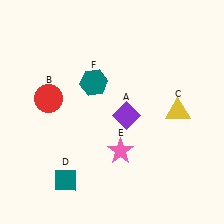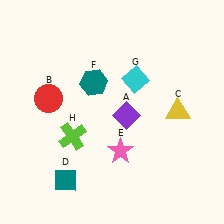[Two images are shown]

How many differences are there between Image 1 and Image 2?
There are 2 differences between the two images.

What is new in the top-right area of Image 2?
A cyan diamond (G) was added in the top-right area of Image 2.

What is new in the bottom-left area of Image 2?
A lime cross (H) was added in the bottom-left area of Image 2.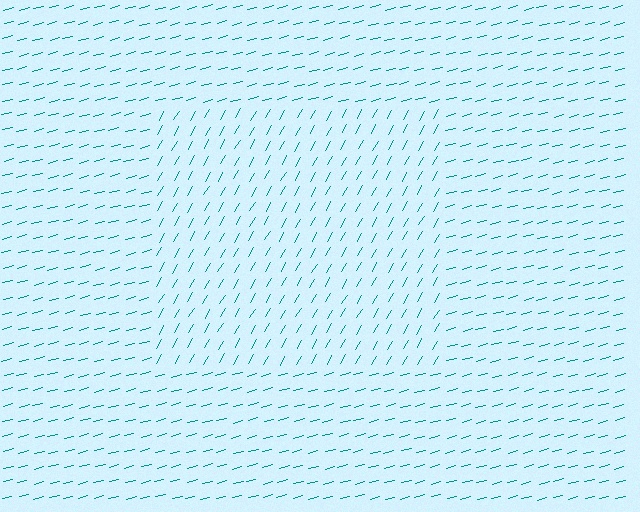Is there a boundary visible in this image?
Yes, there is a texture boundary formed by a change in line orientation.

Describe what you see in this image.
The image is filled with small teal line segments. A rectangle region in the image has lines oriented differently from the surrounding lines, creating a visible texture boundary.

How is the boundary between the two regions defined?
The boundary is defined purely by a change in line orientation (approximately 45 degrees difference). All lines are the same color and thickness.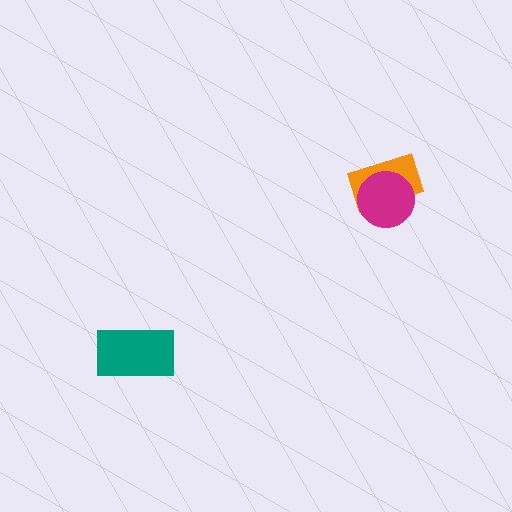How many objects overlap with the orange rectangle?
1 object overlaps with the orange rectangle.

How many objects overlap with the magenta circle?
1 object overlaps with the magenta circle.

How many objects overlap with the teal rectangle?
0 objects overlap with the teal rectangle.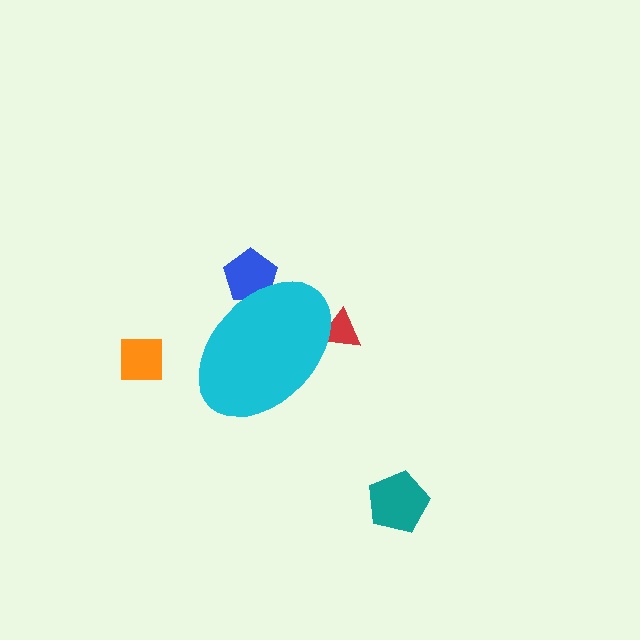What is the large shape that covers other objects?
A cyan ellipse.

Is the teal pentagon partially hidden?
No, the teal pentagon is fully visible.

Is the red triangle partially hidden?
Yes, the red triangle is partially hidden behind the cyan ellipse.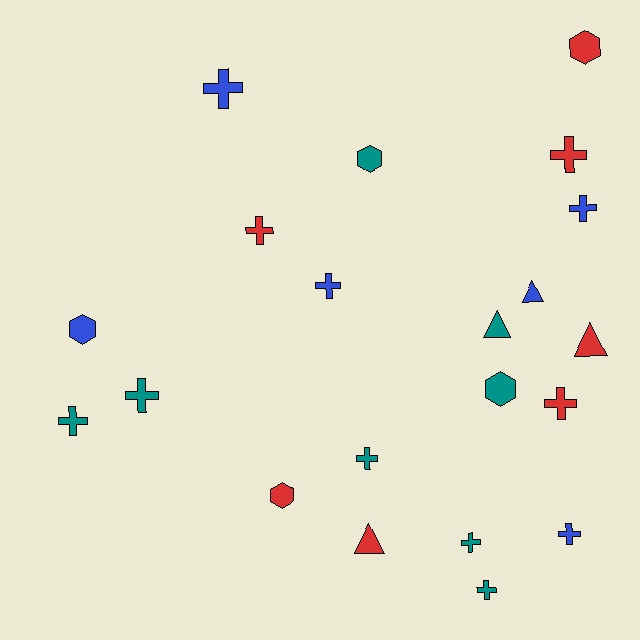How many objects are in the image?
There are 21 objects.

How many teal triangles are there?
There is 1 teal triangle.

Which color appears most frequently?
Teal, with 8 objects.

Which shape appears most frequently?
Cross, with 12 objects.